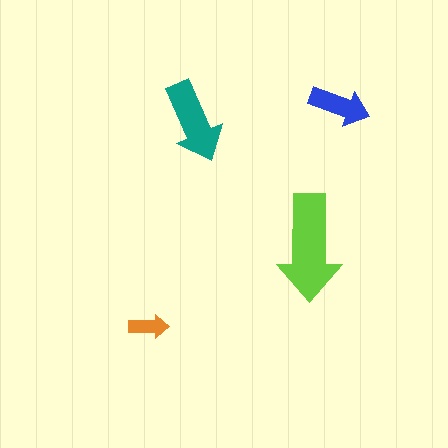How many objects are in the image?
There are 4 objects in the image.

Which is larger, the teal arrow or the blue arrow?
The teal one.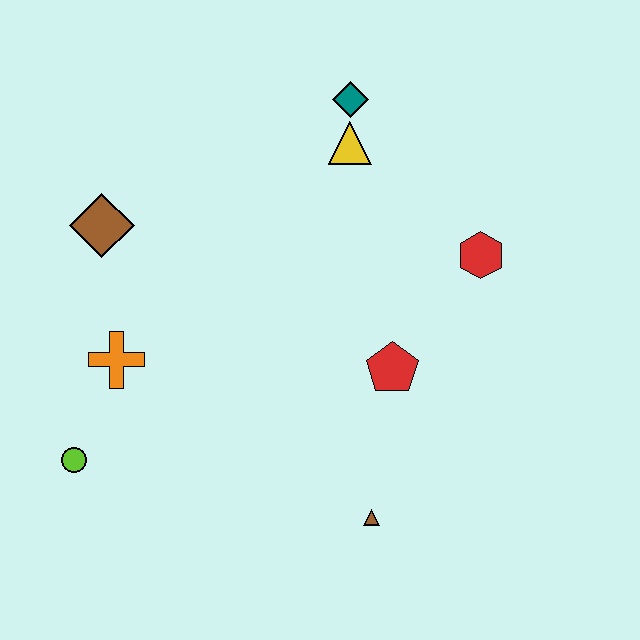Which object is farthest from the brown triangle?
The teal diamond is farthest from the brown triangle.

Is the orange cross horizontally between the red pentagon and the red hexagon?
No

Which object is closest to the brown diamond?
The orange cross is closest to the brown diamond.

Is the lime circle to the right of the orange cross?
No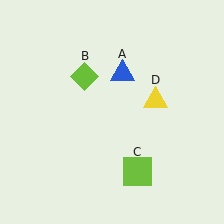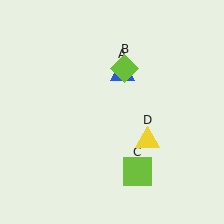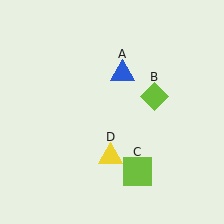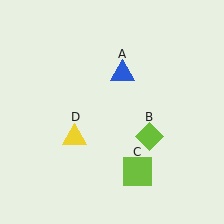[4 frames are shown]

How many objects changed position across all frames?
2 objects changed position: lime diamond (object B), yellow triangle (object D).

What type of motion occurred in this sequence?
The lime diamond (object B), yellow triangle (object D) rotated clockwise around the center of the scene.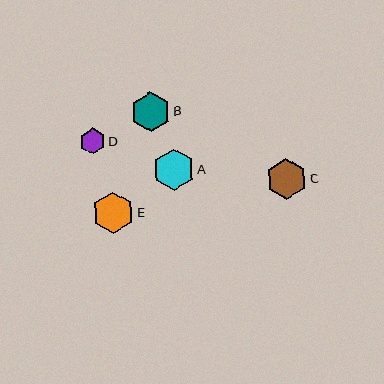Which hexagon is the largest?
Hexagon E is the largest with a size of approximately 41 pixels.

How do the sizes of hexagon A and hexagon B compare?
Hexagon A and hexagon B are approximately the same size.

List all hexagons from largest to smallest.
From largest to smallest: E, A, C, B, D.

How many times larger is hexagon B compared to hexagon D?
Hexagon B is approximately 1.5 times the size of hexagon D.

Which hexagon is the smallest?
Hexagon D is the smallest with a size of approximately 26 pixels.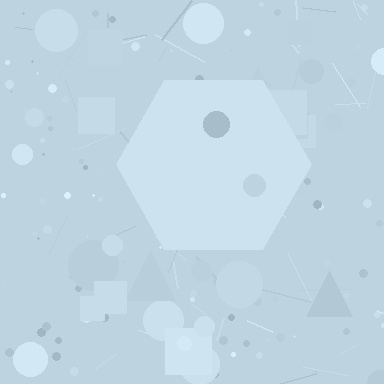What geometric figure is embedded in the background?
A hexagon is embedded in the background.